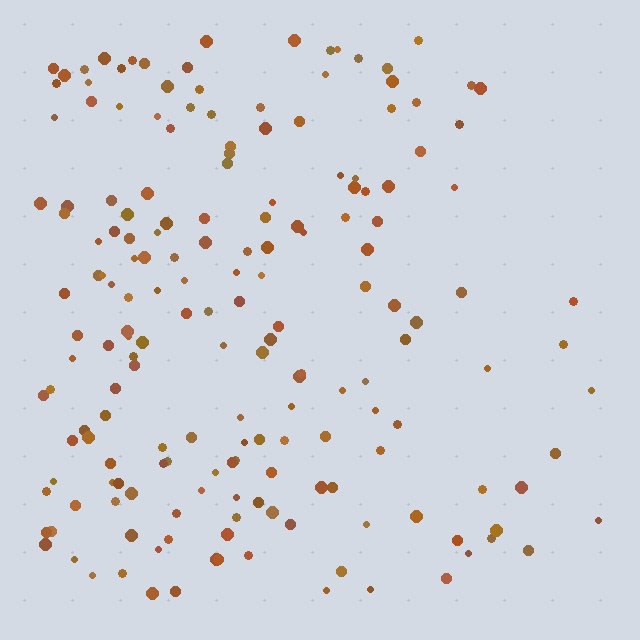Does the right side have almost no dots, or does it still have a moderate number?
Still a moderate number, just noticeably fewer than the left.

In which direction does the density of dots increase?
From right to left, with the left side densest.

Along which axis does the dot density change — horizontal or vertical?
Horizontal.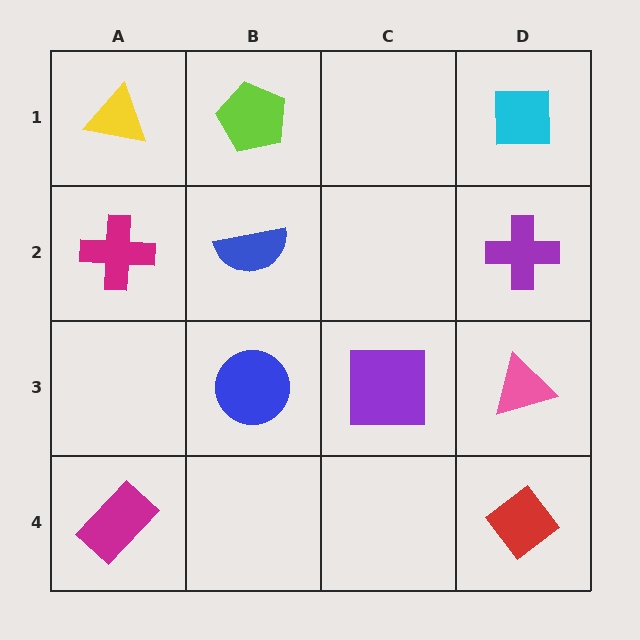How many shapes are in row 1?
3 shapes.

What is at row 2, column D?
A purple cross.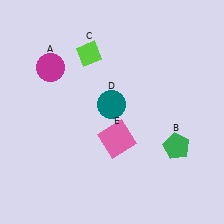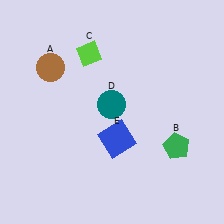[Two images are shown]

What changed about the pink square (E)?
In Image 1, E is pink. In Image 2, it changed to blue.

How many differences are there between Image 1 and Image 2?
There are 2 differences between the two images.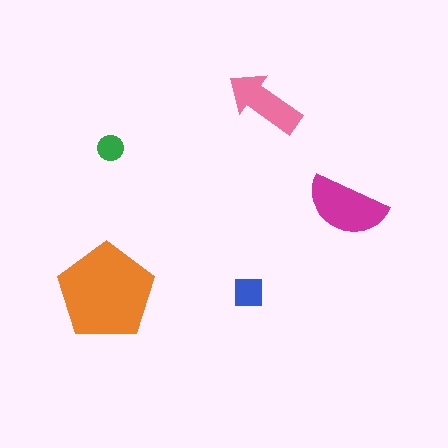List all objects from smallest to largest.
The green circle, the blue square, the pink arrow, the magenta semicircle, the orange pentagon.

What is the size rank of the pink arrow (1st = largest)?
3rd.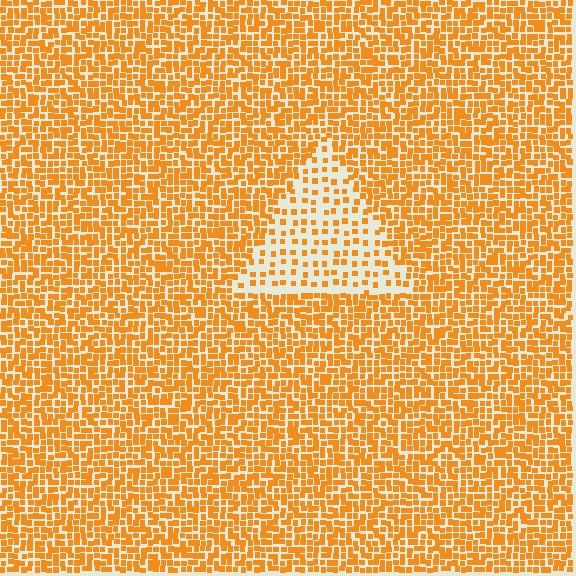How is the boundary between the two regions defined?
The boundary is defined by a change in element density (approximately 2.4x ratio). All elements are the same color, size, and shape.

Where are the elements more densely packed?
The elements are more densely packed outside the triangle boundary.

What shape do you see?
I see a triangle.